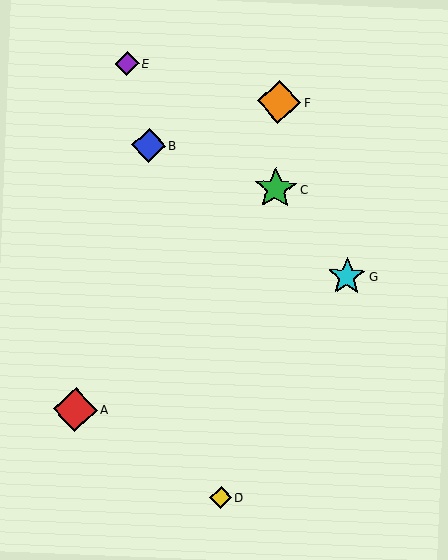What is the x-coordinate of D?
Object D is at x≈221.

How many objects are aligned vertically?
2 objects (C, F) are aligned vertically.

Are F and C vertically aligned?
Yes, both are at x≈279.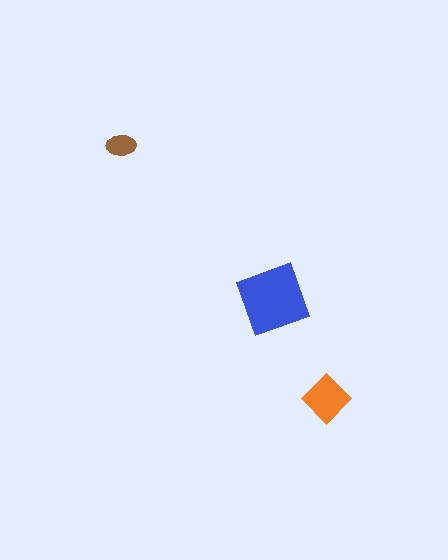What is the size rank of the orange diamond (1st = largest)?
2nd.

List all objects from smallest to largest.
The brown ellipse, the orange diamond, the blue square.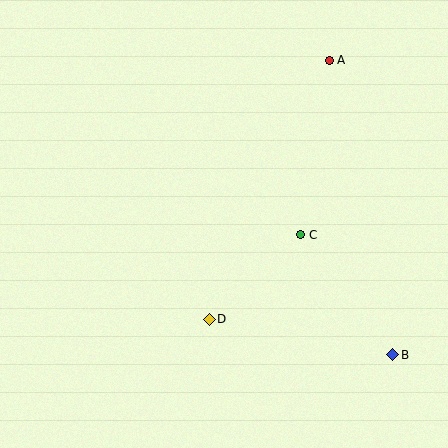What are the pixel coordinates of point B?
Point B is at (393, 355).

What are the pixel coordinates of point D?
Point D is at (209, 319).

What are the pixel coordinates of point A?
Point A is at (329, 60).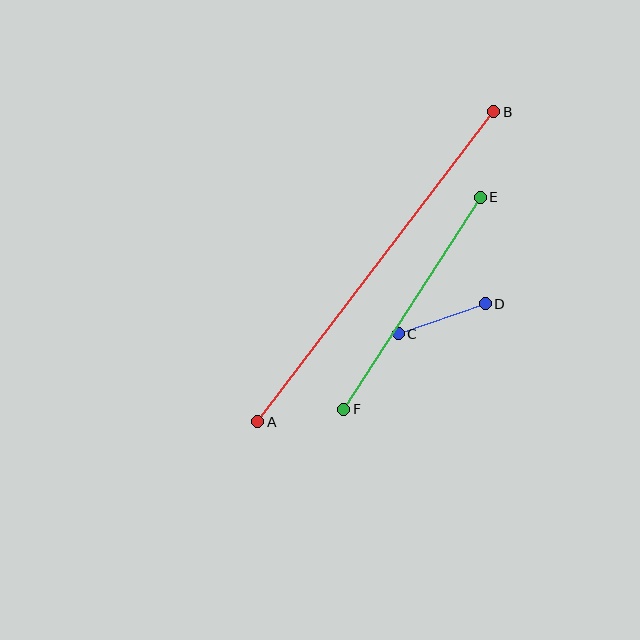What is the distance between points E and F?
The distance is approximately 253 pixels.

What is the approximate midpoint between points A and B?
The midpoint is at approximately (376, 267) pixels.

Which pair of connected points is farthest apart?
Points A and B are farthest apart.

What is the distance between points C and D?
The distance is approximately 92 pixels.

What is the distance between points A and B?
The distance is approximately 390 pixels.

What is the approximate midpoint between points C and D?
The midpoint is at approximately (442, 319) pixels.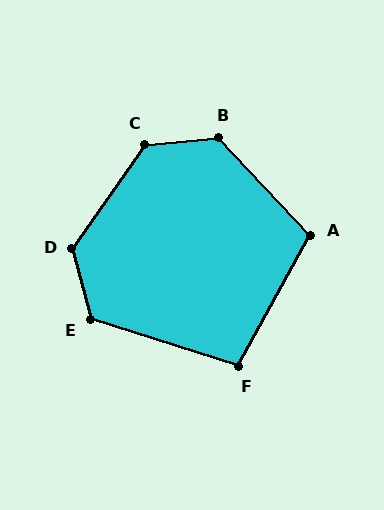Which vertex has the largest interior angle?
D, at approximately 131 degrees.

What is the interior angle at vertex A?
Approximately 108 degrees (obtuse).